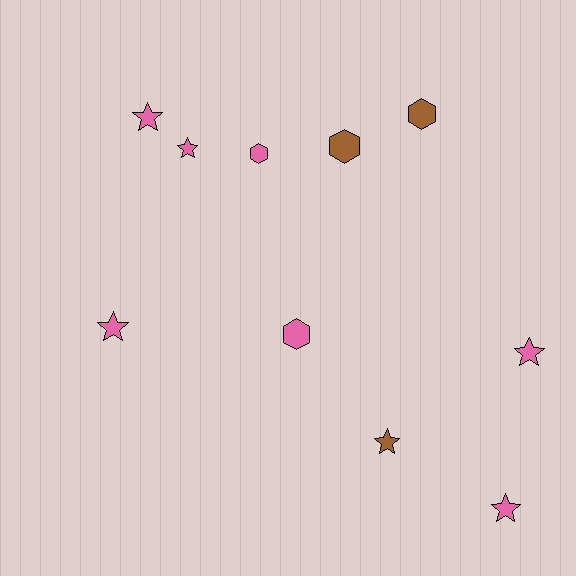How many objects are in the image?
There are 10 objects.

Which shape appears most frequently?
Star, with 6 objects.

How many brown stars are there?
There is 1 brown star.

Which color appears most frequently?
Pink, with 7 objects.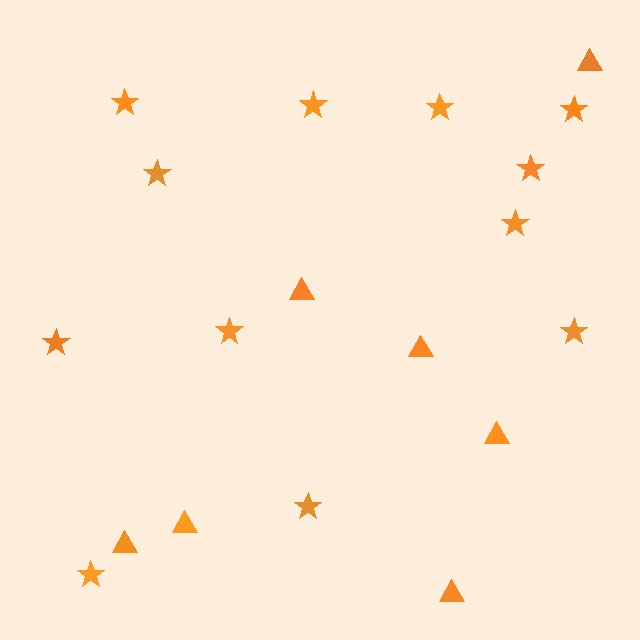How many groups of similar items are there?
There are 2 groups: one group of triangles (7) and one group of stars (12).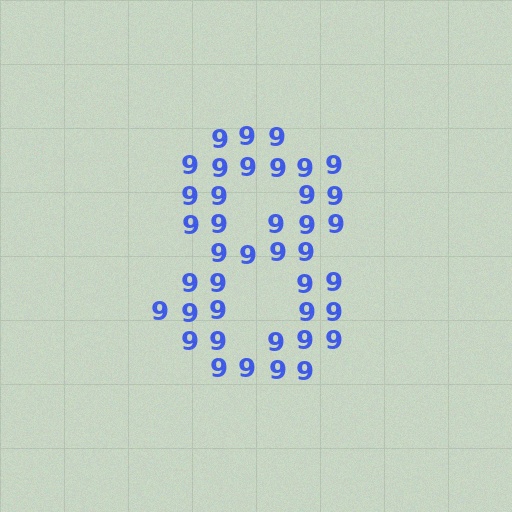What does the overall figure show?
The overall figure shows the digit 8.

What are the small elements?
The small elements are digit 9's.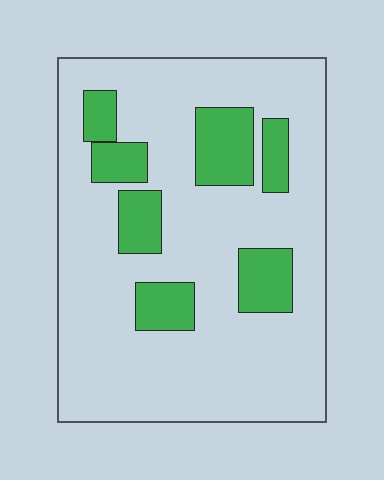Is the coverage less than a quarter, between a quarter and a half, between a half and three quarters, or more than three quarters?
Less than a quarter.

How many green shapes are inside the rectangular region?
7.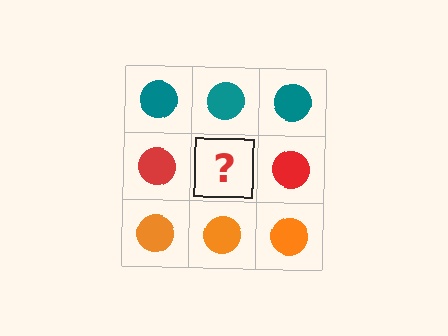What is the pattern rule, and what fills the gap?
The rule is that each row has a consistent color. The gap should be filled with a red circle.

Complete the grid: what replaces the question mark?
The question mark should be replaced with a red circle.